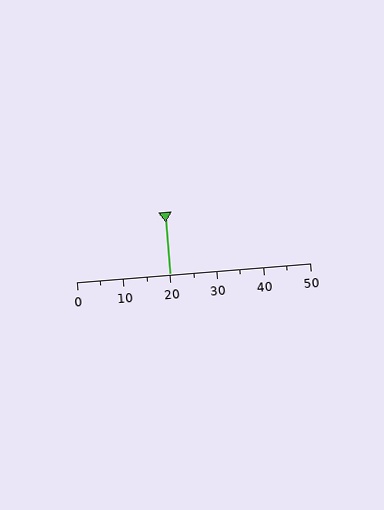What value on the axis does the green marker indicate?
The marker indicates approximately 20.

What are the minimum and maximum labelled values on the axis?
The axis runs from 0 to 50.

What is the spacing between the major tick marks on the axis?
The major ticks are spaced 10 apart.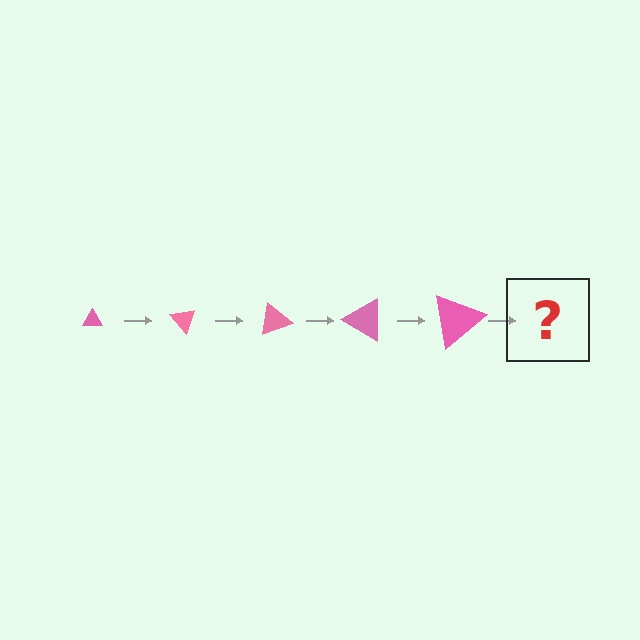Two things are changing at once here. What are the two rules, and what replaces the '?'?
The two rules are that the triangle grows larger each step and it rotates 50 degrees each step. The '?' should be a triangle, larger than the previous one and rotated 250 degrees from the start.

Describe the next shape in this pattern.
It should be a triangle, larger than the previous one and rotated 250 degrees from the start.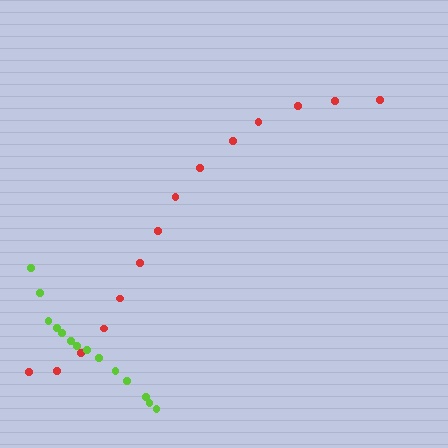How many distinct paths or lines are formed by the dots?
There are 2 distinct paths.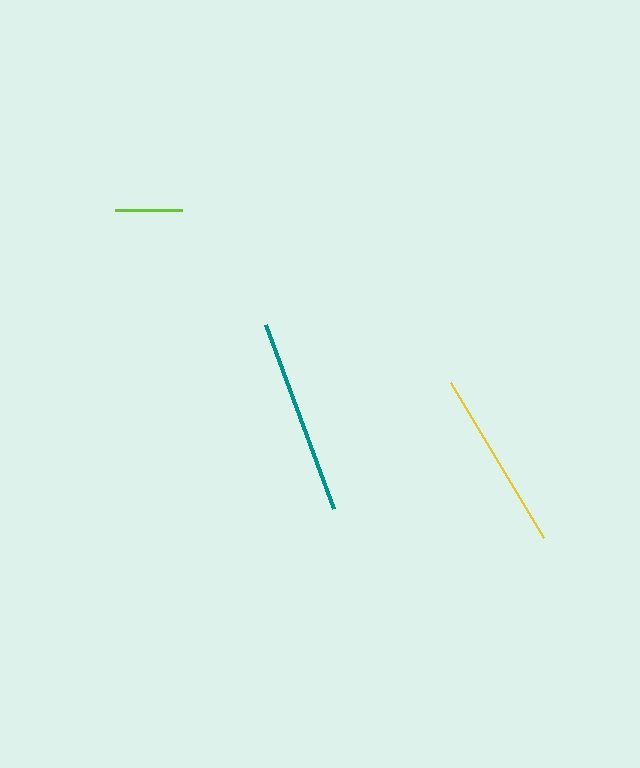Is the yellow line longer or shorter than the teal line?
The teal line is longer than the yellow line.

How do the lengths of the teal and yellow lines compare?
The teal and yellow lines are approximately the same length.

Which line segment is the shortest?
The lime line is the shortest at approximately 67 pixels.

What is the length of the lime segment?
The lime segment is approximately 67 pixels long.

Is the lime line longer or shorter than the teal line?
The teal line is longer than the lime line.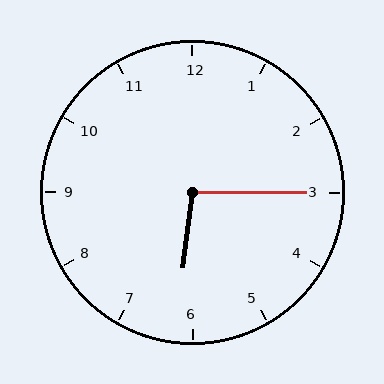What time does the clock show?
6:15.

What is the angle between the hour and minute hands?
Approximately 98 degrees.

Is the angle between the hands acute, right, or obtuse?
It is obtuse.